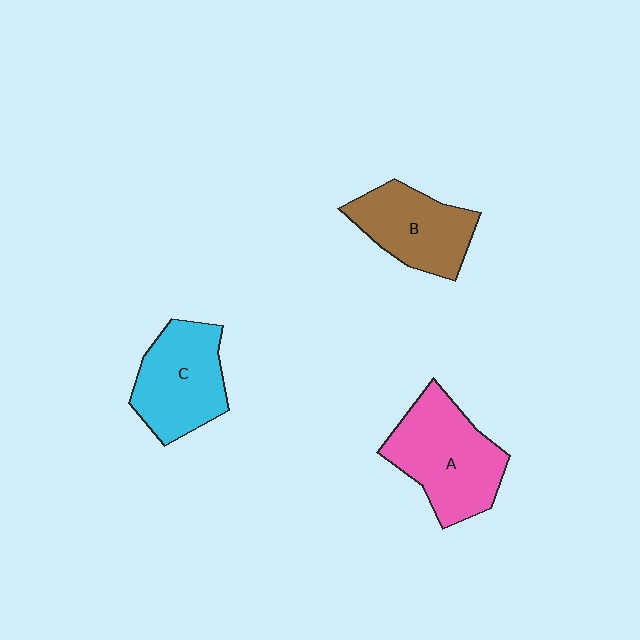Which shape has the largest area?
Shape A (pink).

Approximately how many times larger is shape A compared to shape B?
Approximately 1.3 times.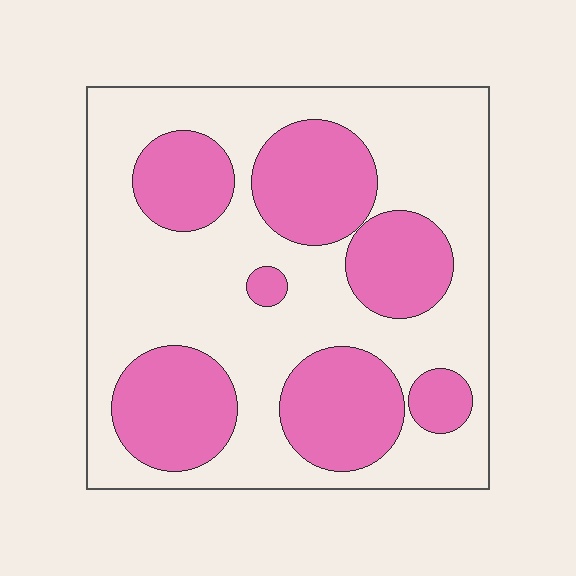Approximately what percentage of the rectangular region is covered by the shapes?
Approximately 35%.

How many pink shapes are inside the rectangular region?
7.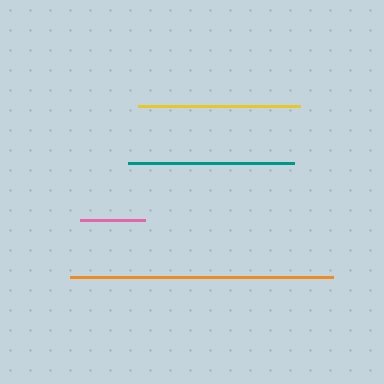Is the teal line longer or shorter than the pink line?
The teal line is longer than the pink line.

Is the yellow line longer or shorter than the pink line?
The yellow line is longer than the pink line.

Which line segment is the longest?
The orange line is the longest at approximately 263 pixels.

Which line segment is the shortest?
The pink line is the shortest at approximately 65 pixels.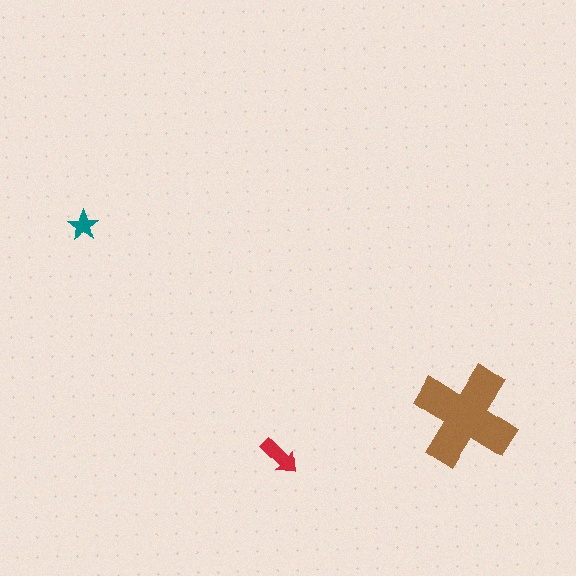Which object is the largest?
The brown cross.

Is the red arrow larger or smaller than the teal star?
Larger.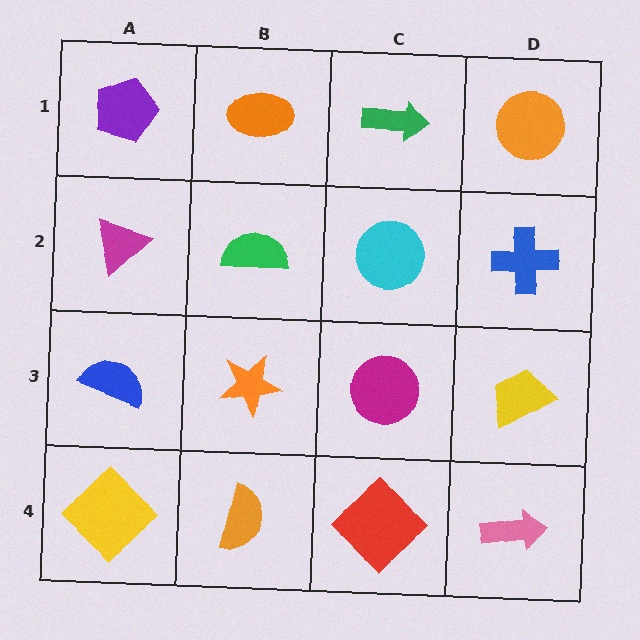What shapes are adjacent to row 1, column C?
A cyan circle (row 2, column C), an orange ellipse (row 1, column B), an orange circle (row 1, column D).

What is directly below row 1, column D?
A blue cross.